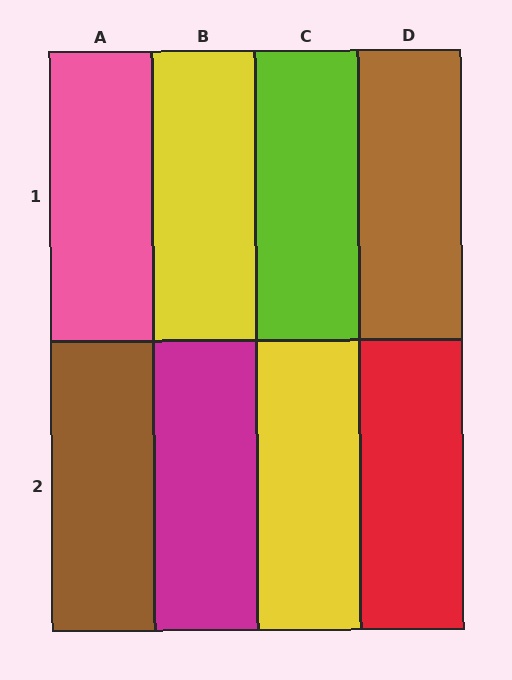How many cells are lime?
1 cell is lime.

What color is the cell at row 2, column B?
Magenta.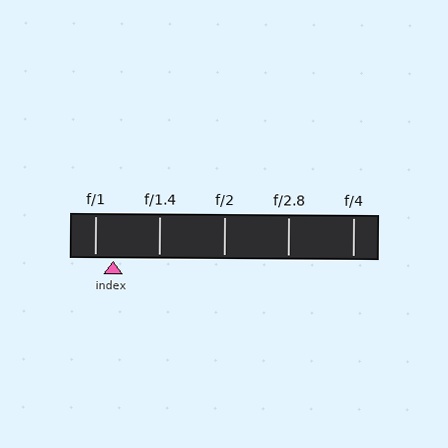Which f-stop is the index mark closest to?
The index mark is closest to f/1.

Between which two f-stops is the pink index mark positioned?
The index mark is between f/1 and f/1.4.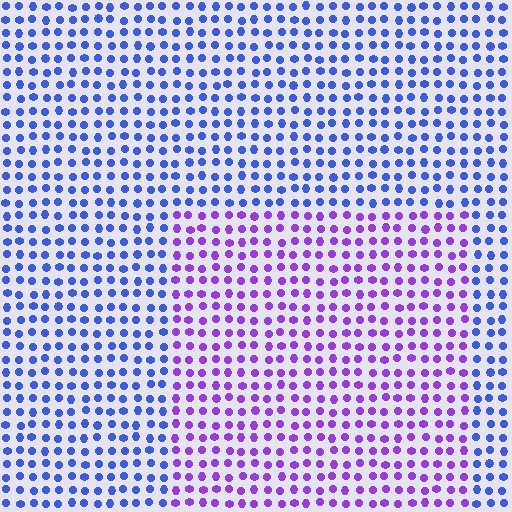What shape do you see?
I see a rectangle.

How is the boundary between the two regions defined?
The boundary is defined purely by a slight shift in hue (about 48 degrees). Spacing, size, and orientation are identical on both sides.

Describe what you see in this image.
The image is filled with small blue elements in a uniform arrangement. A rectangle-shaped region is visible where the elements are tinted to a slightly different hue, forming a subtle color boundary.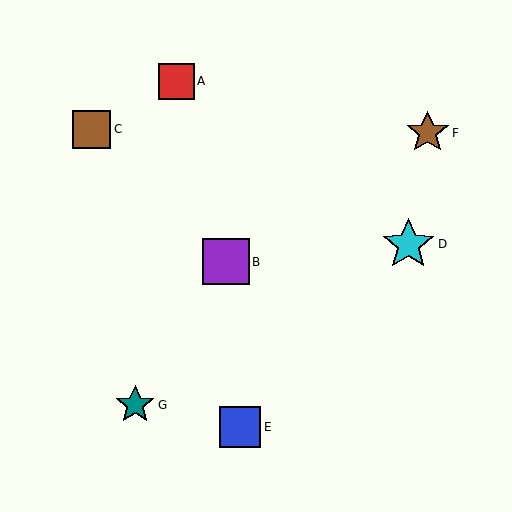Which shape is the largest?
The cyan star (labeled D) is the largest.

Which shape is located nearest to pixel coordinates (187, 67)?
The red square (labeled A) at (176, 81) is nearest to that location.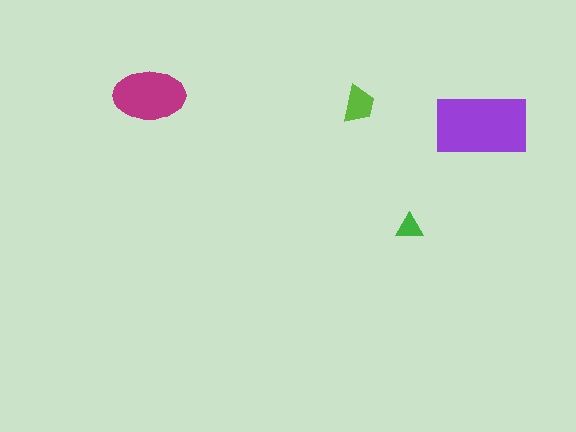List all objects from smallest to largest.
The green triangle, the lime trapezoid, the magenta ellipse, the purple rectangle.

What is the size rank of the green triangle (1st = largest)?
4th.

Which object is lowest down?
The green triangle is bottommost.